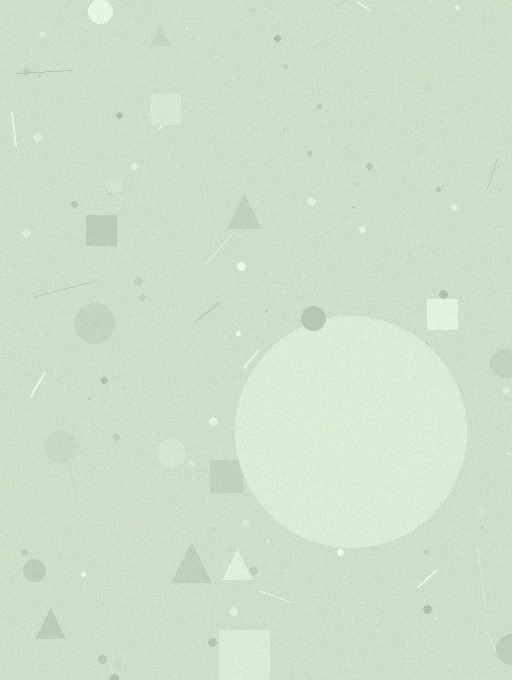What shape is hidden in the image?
A circle is hidden in the image.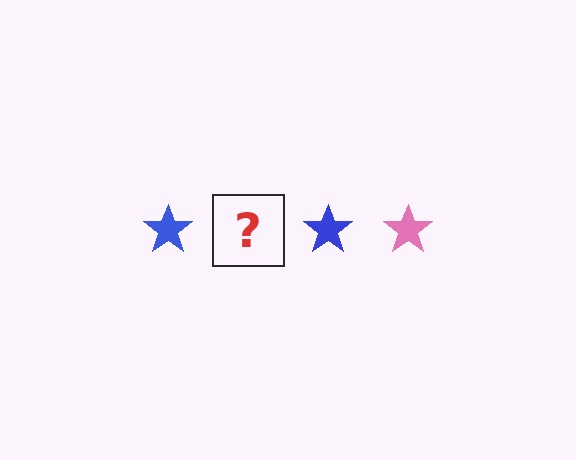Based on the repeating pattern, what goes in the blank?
The blank should be a pink star.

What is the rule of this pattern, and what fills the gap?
The rule is that the pattern cycles through blue, pink stars. The gap should be filled with a pink star.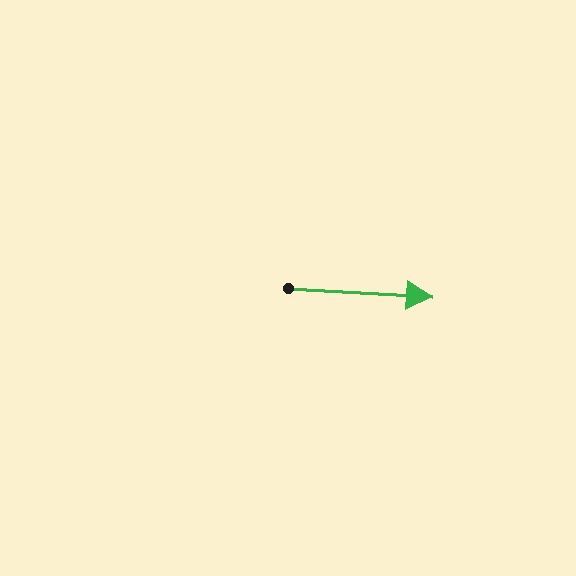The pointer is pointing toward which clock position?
Roughly 3 o'clock.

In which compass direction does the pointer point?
East.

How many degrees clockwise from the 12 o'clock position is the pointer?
Approximately 93 degrees.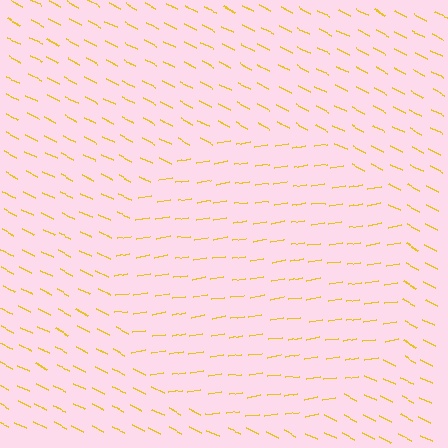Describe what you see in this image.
The image is filled with small yellow line segments. A circle region in the image has lines oriented differently from the surrounding lines, creating a visible texture boundary.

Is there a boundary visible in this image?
Yes, there is a texture boundary formed by a change in line orientation.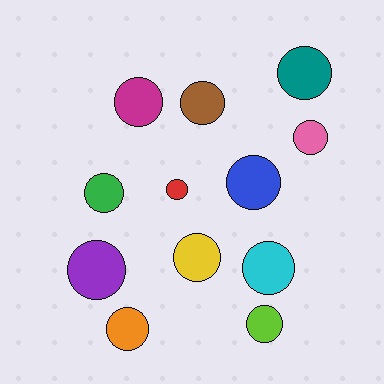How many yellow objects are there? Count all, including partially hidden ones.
There is 1 yellow object.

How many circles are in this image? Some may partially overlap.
There are 12 circles.